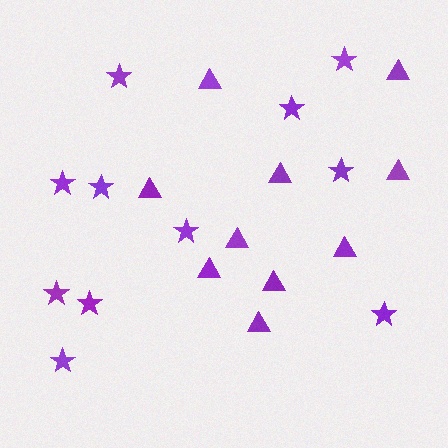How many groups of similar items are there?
There are 2 groups: one group of stars (11) and one group of triangles (10).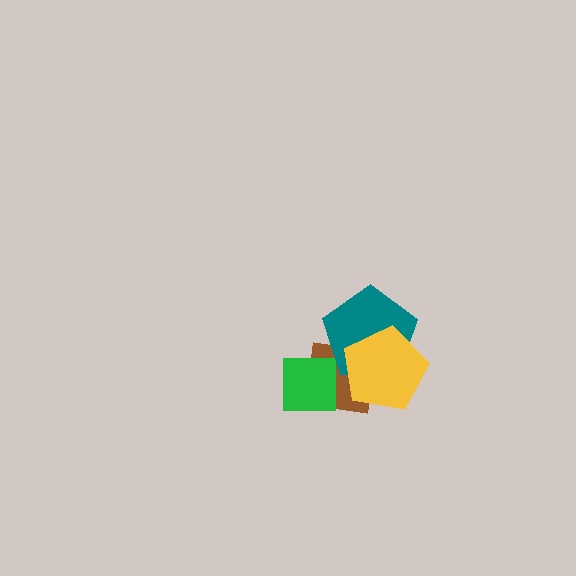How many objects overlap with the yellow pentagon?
2 objects overlap with the yellow pentagon.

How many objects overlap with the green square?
1 object overlaps with the green square.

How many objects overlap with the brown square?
3 objects overlap with the brown square.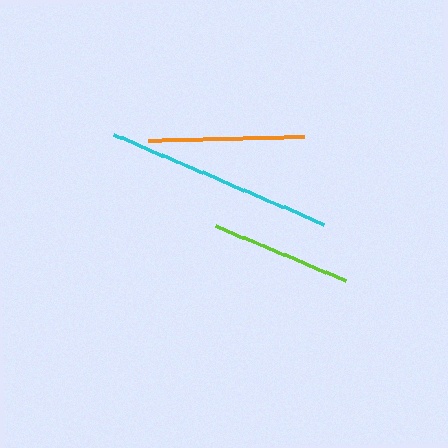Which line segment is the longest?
The cyan line is the longest at approximately 228 pixels.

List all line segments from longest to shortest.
From longest to shortest: cyan, orange, lime.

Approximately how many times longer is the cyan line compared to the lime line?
The cyan line is approximately 1.6 times the length of the lime line.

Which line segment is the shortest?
The lime line is the shortest at approximately 142 pixels.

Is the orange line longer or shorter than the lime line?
The orange line is longer than the lime line.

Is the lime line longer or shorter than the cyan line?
The cyan line is longer than the lime line.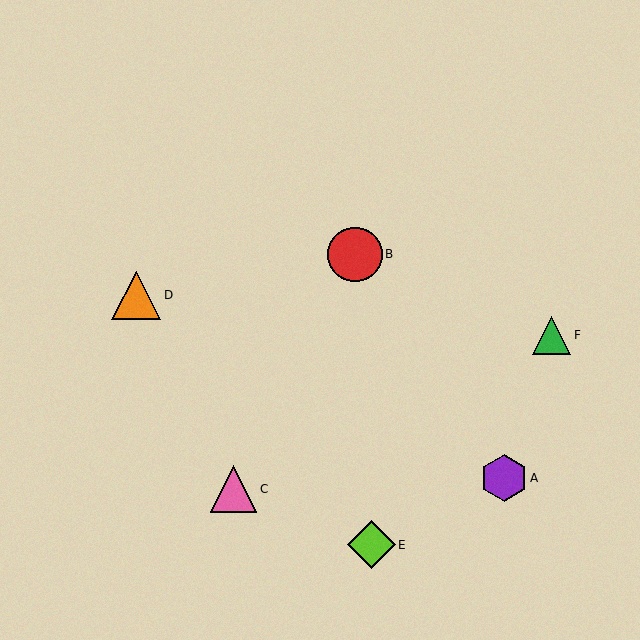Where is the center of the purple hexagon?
The center of the purple hexagon is at (504, 478).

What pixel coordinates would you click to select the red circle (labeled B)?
Click at (355, 254) to select the red circle B.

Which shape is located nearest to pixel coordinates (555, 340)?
The green triangle (labeled F) at (552, 335) is nearest to that location.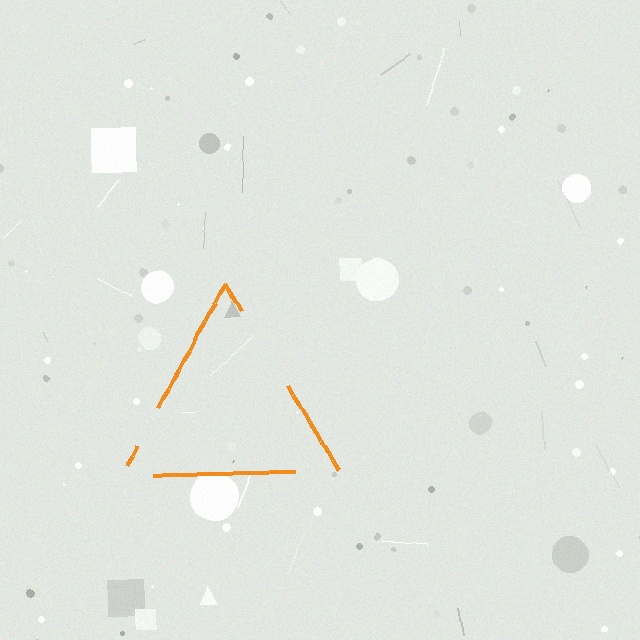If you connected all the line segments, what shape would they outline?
They would outline a triangle.